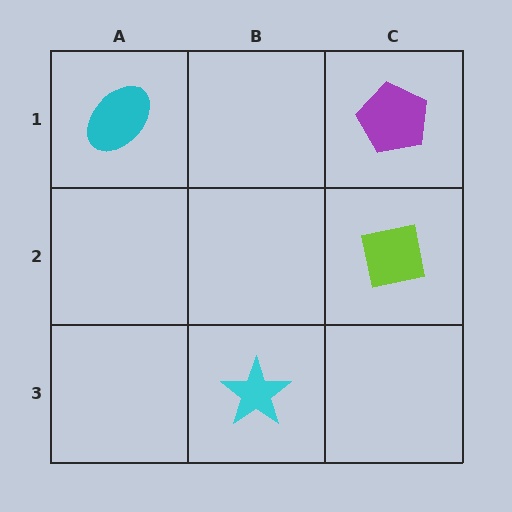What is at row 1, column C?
A purple pentagon.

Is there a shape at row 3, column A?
No, that cell is empty.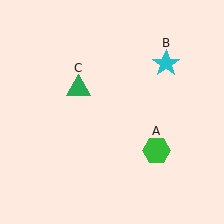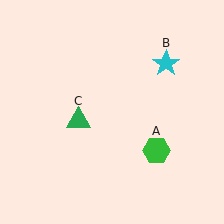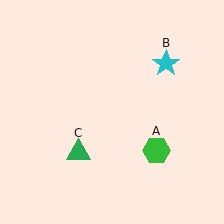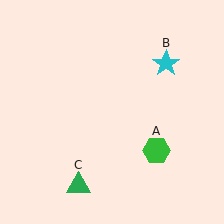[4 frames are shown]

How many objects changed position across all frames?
1 object changed position: green triangle (object C).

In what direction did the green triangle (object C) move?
The green triangle (object C) moved down.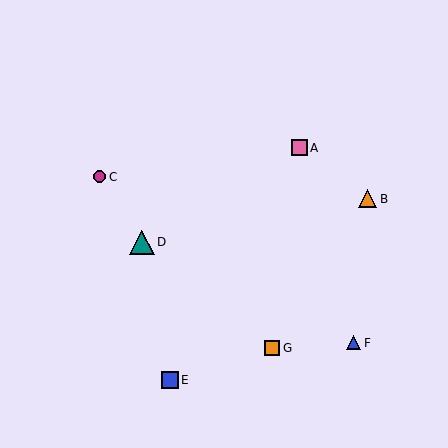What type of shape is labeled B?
Shape B is an orange triangle.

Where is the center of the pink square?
The center of the pink square is at (300, 148).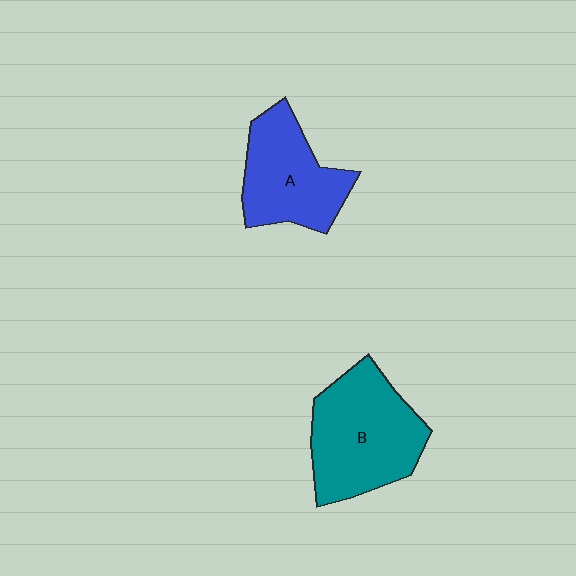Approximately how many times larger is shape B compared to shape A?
Approximately 1.3 times.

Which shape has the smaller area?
Shape A (blue).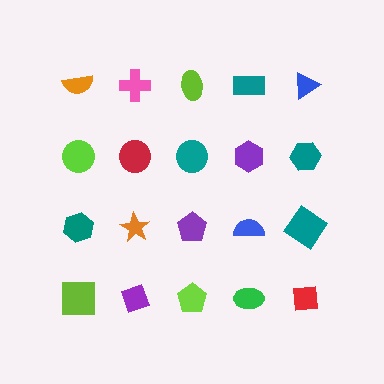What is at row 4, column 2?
A purple diamond.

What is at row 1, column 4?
A teal rectangle.